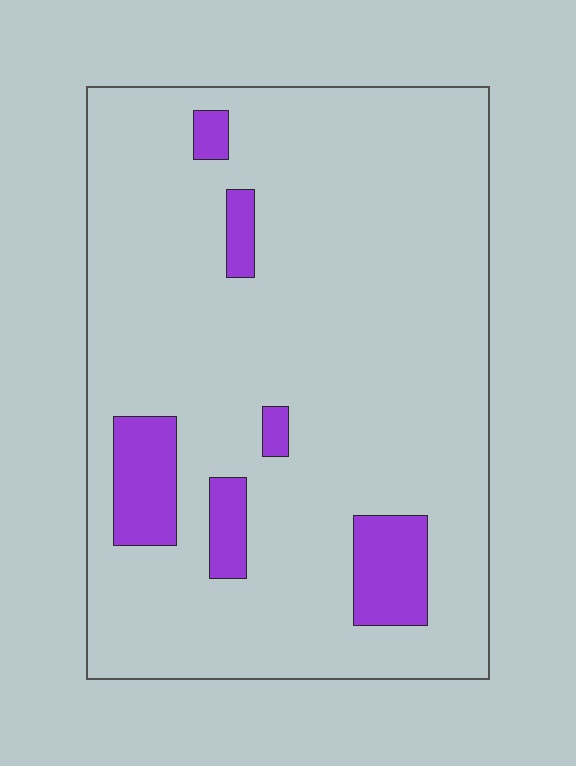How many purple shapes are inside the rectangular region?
6.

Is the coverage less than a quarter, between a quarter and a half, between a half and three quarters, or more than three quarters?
Less than a quarter.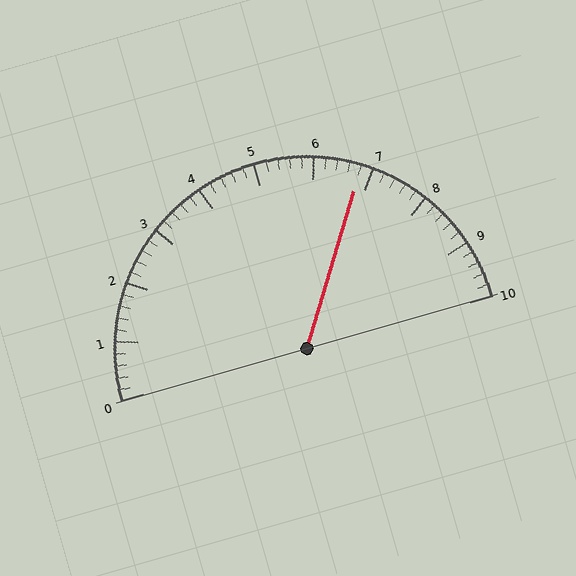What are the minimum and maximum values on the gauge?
The gauge ranges from 0 to 10.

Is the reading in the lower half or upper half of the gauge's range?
The reading is in the upper half of the range (0 to 10).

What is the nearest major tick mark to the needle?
The nearest major tick mark is 7.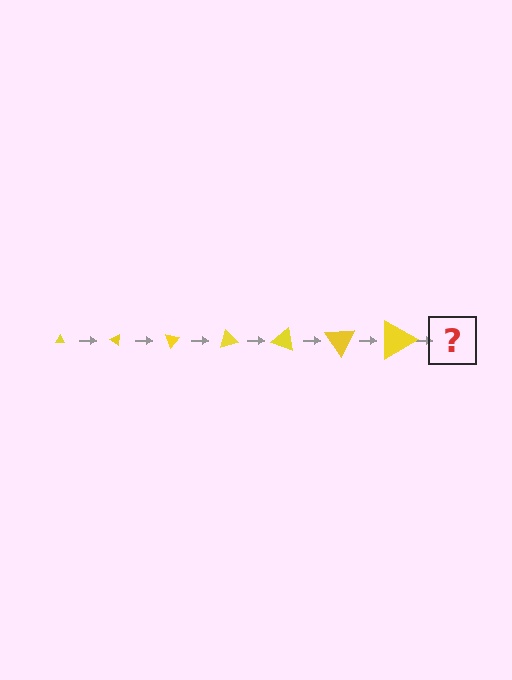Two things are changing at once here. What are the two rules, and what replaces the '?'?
The two rules are that the triangle grows larger each step and it rotates 35 degrees each step. The '?' should be a triangle, larger than the previous one and rotated 245 degrees from the start.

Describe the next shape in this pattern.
It should be a triangle, larger than the previous one and rotated 245 degrees from the start.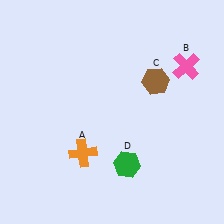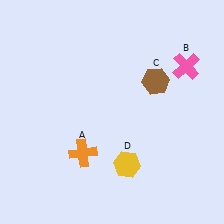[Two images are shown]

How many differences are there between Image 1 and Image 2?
There is 1 difference between the two images.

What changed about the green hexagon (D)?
In Image 1, D is green. In Image 2, it changed to yellow.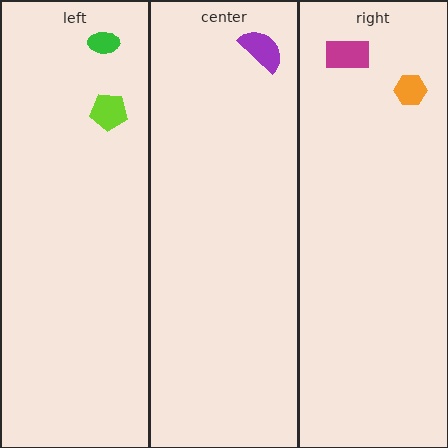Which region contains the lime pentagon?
The left region.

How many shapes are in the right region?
2.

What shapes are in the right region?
The orange hexagon, the magenta rectangle.